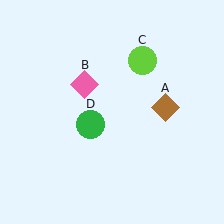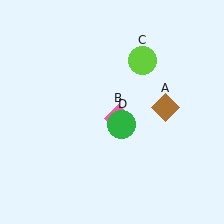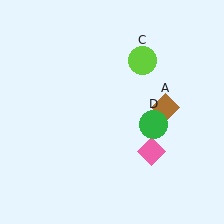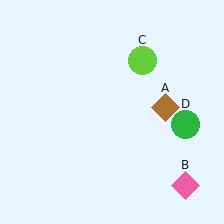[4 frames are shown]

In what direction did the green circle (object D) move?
The green circle (object D) moved right.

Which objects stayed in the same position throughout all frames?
Brown diamond (object A) and lime circle (object C) remained stationary.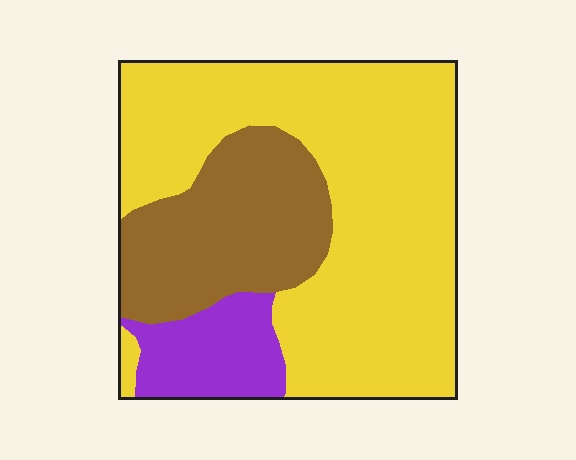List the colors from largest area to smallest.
From largest to smallest: yellow, brown, purple.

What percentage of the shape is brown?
Brown covers 25% of the shape.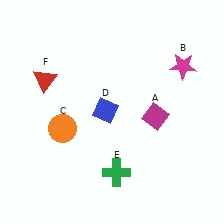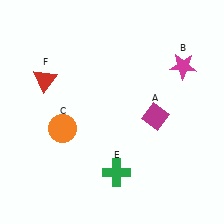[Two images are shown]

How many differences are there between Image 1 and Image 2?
There is 1 difference between the two images.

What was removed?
The blue diamond (D) was removed in Image 2.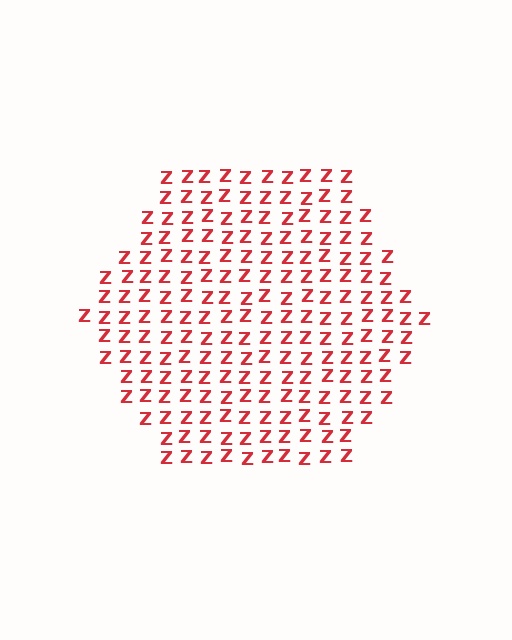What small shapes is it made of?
It is made of small letter Z's.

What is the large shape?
The large shape is a hexagon.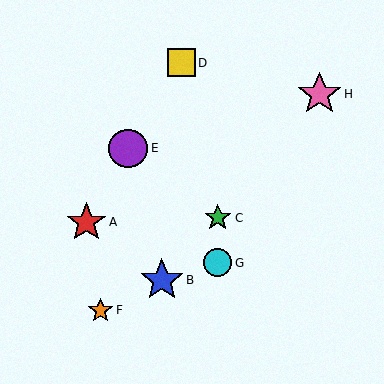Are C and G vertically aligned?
Yes, both are at x≈218.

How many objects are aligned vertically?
2 objects (C, G) are aligned vertically.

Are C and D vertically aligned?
No, C is at x≈218 and D is at x≈181.